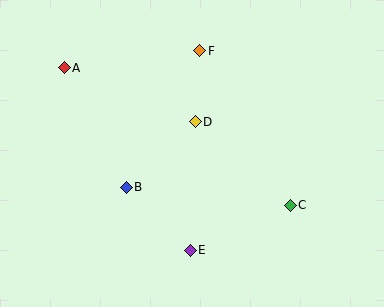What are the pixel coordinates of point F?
Point F is at (200, 51).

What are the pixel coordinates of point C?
Point C is at (290, 205).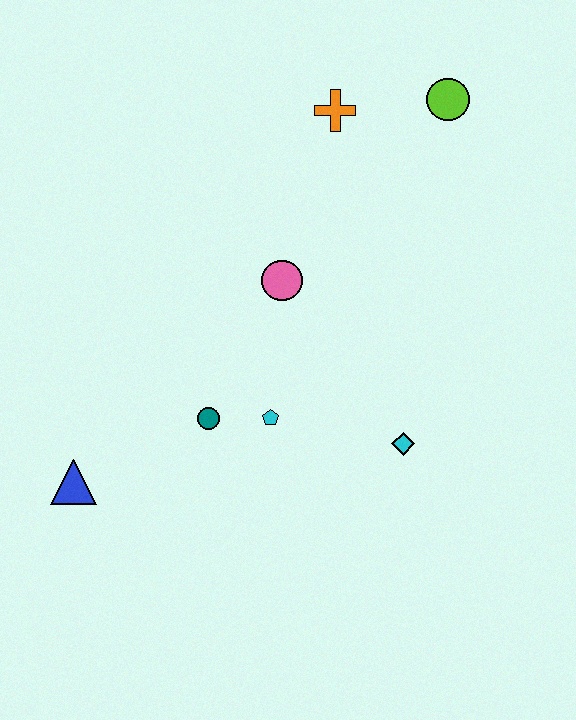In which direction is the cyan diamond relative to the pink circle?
The cyan diamond is below the pink circle.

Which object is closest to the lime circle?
The orange cross is closest to the lime circle.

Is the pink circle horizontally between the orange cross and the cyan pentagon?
Yes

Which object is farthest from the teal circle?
The lime circle is farthest from the teal circle.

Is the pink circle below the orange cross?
Yes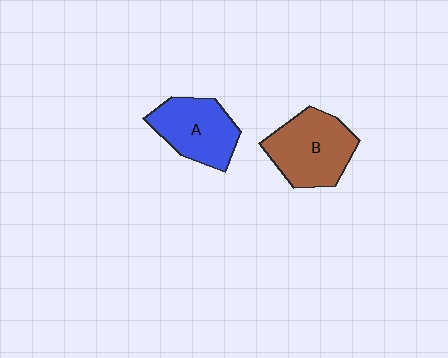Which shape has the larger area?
Shape B (brown).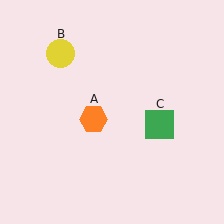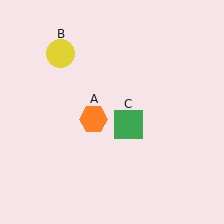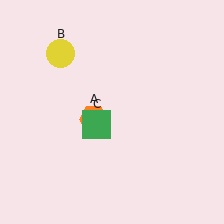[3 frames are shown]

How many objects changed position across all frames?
1 object changed position: green square (object C).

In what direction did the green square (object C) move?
The green square (object C) moved left.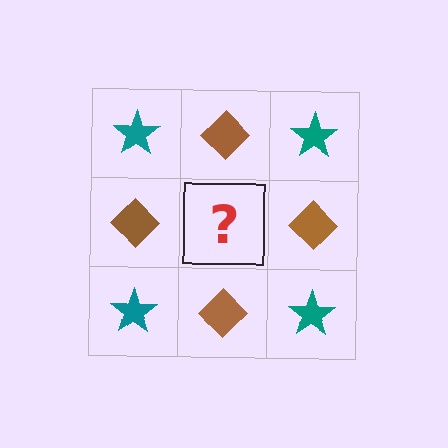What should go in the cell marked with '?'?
The missing cell should contain a teal star.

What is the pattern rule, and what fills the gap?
The rule is that it alternates teal star and brown diamond in a checkerboard pattern. The gap should be filled with a teal star.